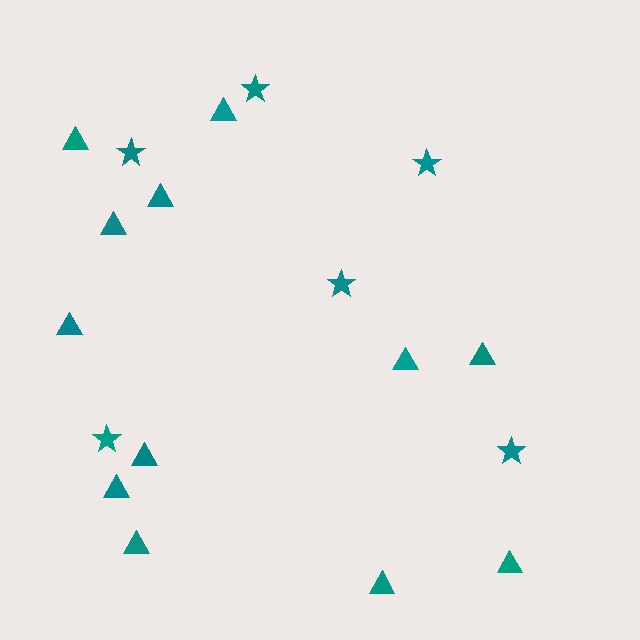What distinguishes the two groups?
There are 2 groups: one group of stars (6) and one group of triangles (12).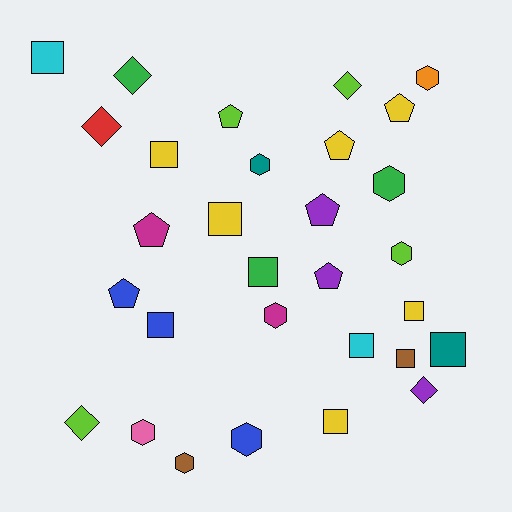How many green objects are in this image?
There are 3 green objects.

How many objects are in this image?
There are 30 objects.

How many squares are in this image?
There are 10 squares.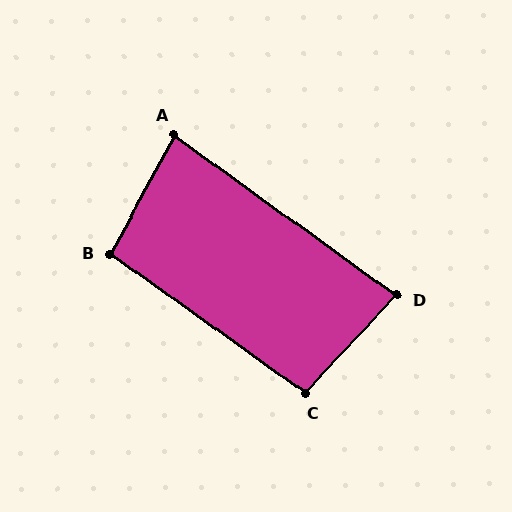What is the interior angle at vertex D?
Approximately 83 degrees (acute).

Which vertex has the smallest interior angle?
A, at approximately 83 degrees.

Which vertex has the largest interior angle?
C, at approximately 97 degrees.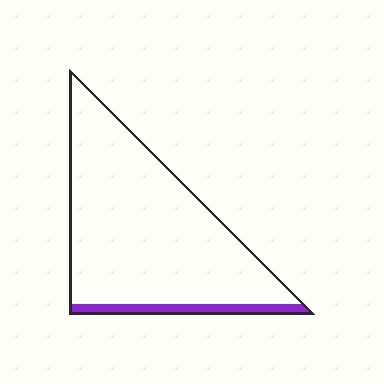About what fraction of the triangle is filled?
About one tenth (1/10).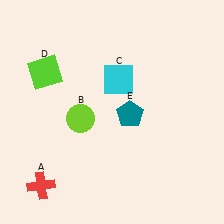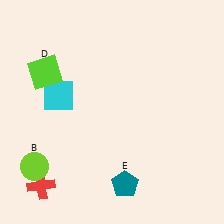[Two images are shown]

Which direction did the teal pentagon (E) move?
The teal pentagon (E) moved down.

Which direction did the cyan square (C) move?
The cyan square (C) moved left.